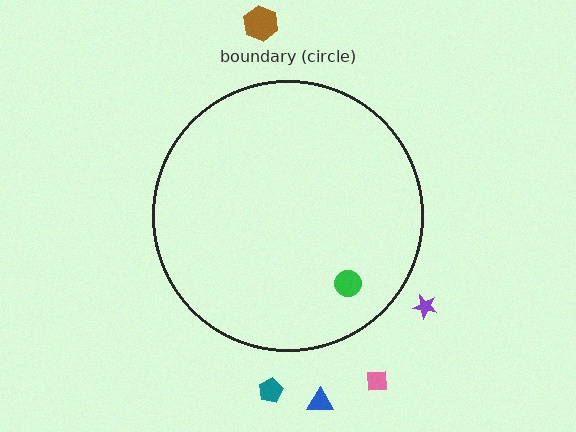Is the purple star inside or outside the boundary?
Outside.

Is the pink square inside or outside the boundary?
Outside.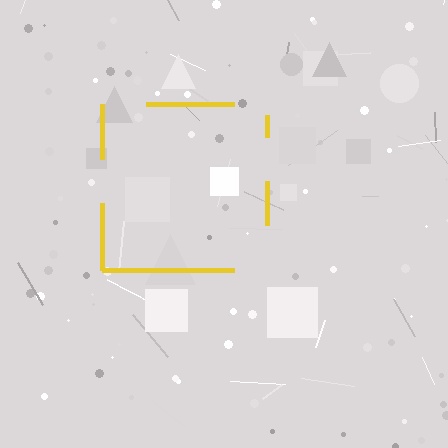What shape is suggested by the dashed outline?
The dashed outline suggests a square.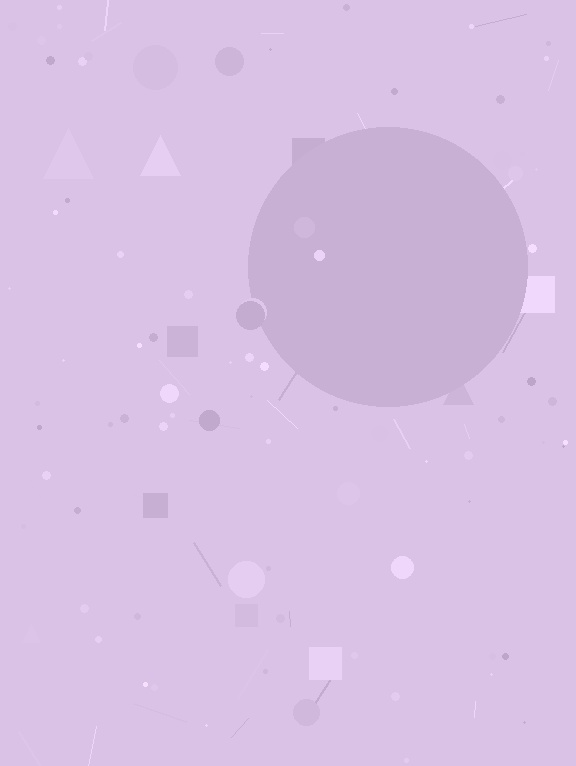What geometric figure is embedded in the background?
A circle is embedded in the background.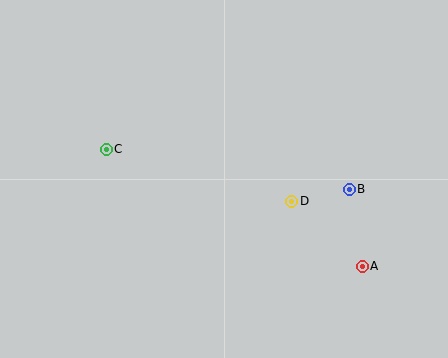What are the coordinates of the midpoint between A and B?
The midpoint between A and B is at (356, 228).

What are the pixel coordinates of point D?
Point D is at (292, 201).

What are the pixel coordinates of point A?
Point A is at (362, 266).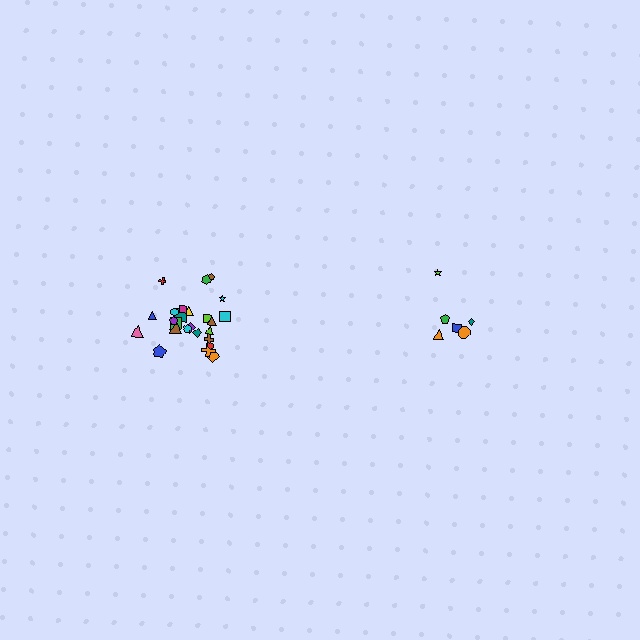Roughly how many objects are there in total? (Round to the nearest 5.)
Roughly 30 objects in total.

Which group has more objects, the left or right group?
The left group.